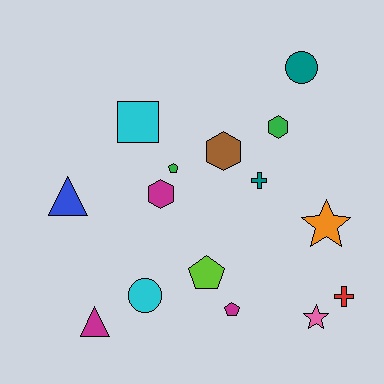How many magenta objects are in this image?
There are 3 magenta objects.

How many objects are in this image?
There are 15 objects.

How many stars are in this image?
There are 2 stars.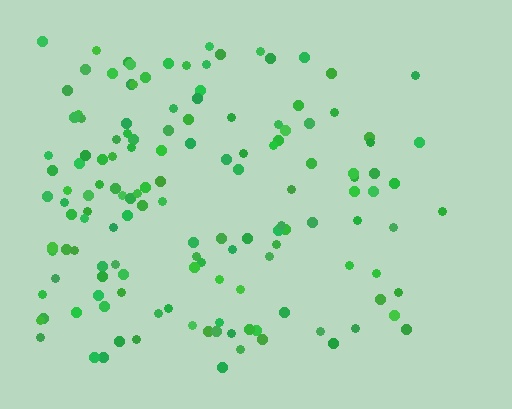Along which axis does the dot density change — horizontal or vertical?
Horizontal.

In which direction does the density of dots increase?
From right to left, with the left side densest.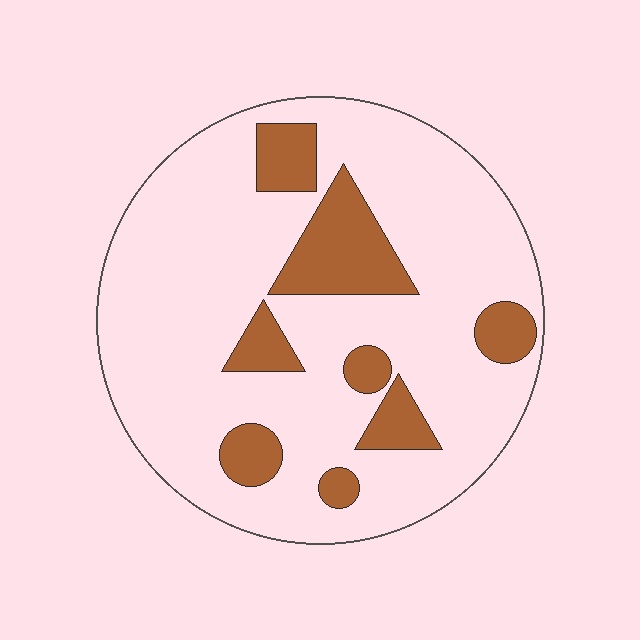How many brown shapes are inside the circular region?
8.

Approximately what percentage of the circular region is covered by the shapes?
Approximately 20%.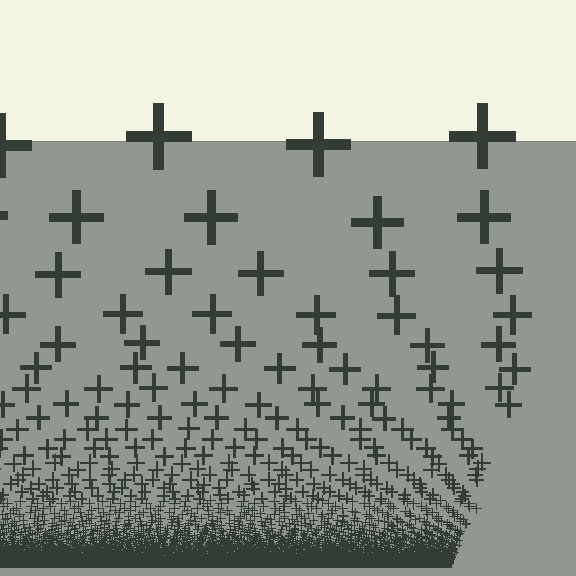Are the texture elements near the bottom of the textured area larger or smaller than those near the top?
Smaller. The gradient is inverted — elements near the bottom are smaller and denser.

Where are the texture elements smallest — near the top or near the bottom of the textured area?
Near the bottom.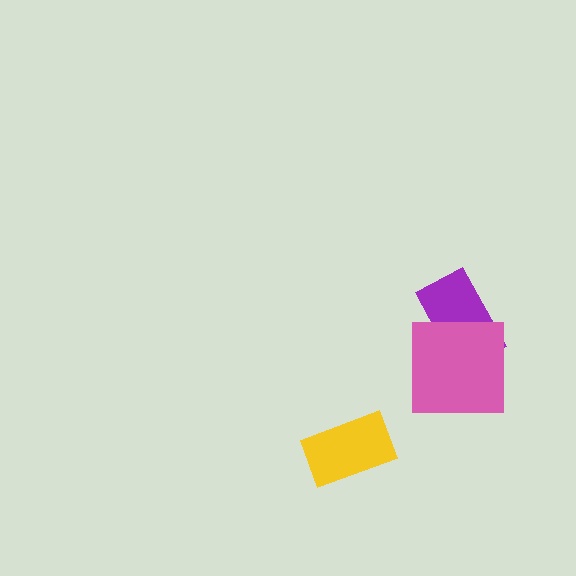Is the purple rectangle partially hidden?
Yes, it is partially covered by another shape.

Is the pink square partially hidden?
No, no other shape covers it.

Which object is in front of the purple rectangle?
The pink square is in front of the purple rectangle.